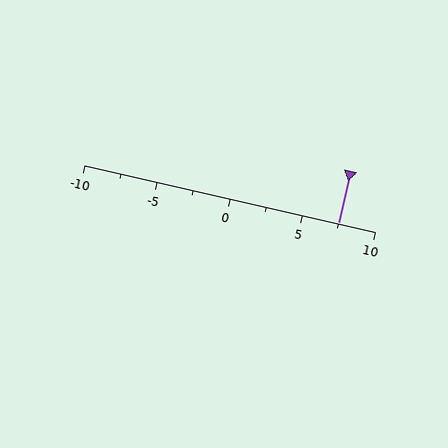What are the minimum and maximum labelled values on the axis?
The axis runs from -10 to 10.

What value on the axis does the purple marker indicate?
The marker indicates approximately 7.5.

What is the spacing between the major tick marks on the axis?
The major ticks are spaced 5 apart.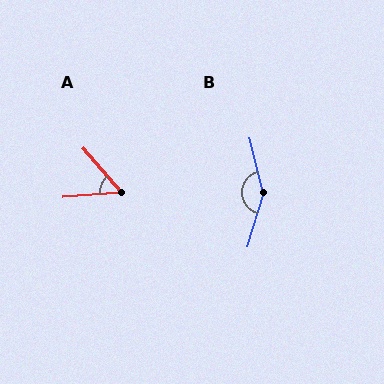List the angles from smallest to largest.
A (54°), B (149°).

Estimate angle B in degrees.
Approximately 149 degrees.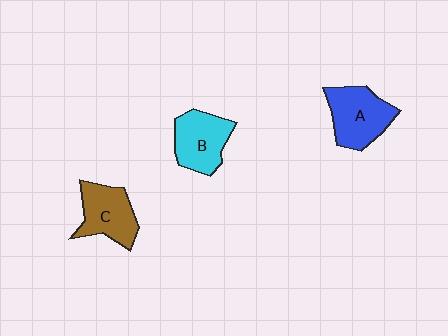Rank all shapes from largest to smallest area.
From largest to smallest: A (blue), B (cyan), C (brown).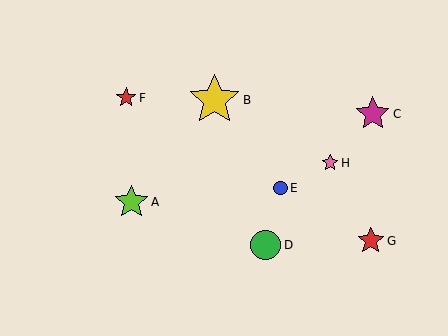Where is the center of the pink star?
The center of the pink star is at (330, 163).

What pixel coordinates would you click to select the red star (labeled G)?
Click at (371, 241) to select the red star G.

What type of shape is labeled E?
Shape E is a blue circle.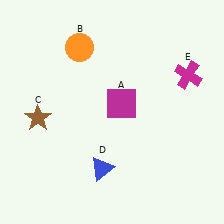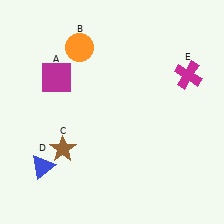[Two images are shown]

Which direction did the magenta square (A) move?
The magenta square (A) moved left.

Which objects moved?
The objects that moved are: the magenta square (A), the brown star (C), the blue triangle (D).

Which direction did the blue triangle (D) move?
The blue triangle (D) moved left.